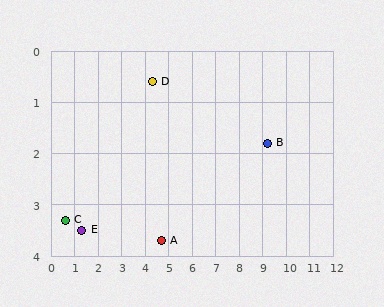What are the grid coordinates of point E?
Point E is at approximately (1.3, 3.5).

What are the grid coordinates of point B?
Point B is at approximately (9.2, 1.8).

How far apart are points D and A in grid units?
Points D and A are about 3.1 grid units apart.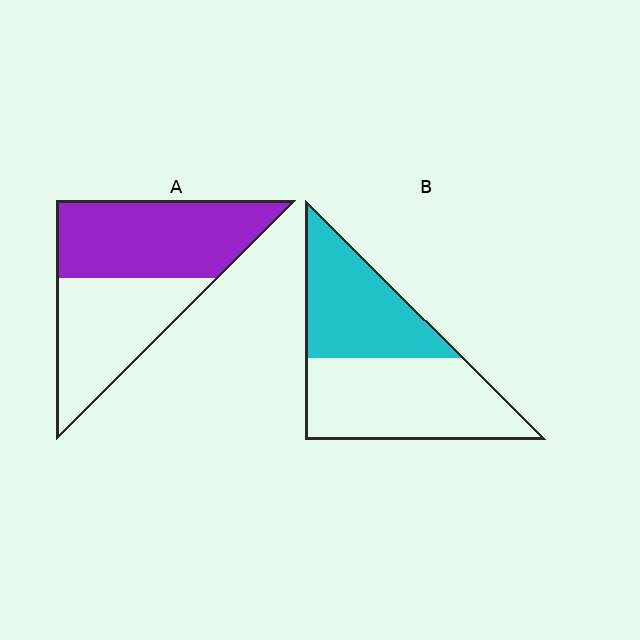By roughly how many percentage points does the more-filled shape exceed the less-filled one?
By roughly 10 percentage points (A over B).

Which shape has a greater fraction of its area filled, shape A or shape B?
Shape A.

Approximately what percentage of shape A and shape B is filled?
A is approximately 55% and B is approximately 45%.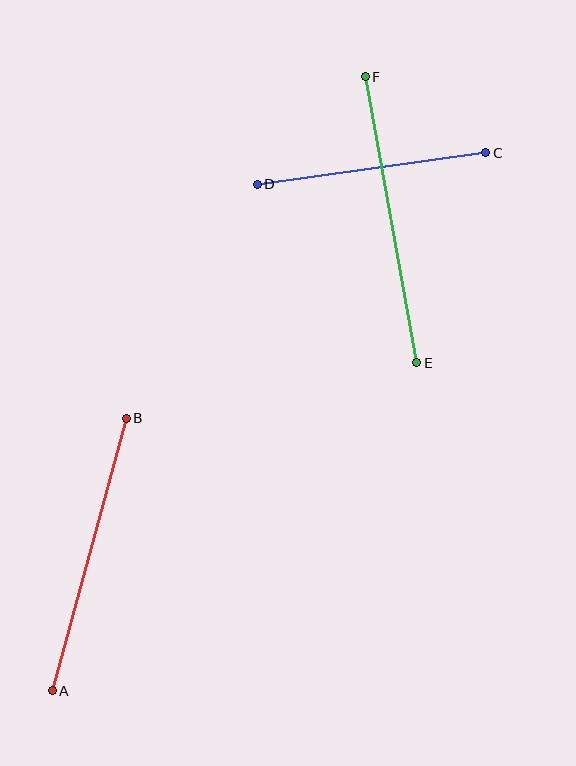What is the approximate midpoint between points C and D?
The midpoint is at approximately (372, 168) pixels.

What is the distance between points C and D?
The distance is approximately 231 pixels.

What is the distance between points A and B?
The distance is approximately 283 pixels.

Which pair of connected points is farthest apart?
Points E and F are farthest apart.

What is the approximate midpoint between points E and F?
The midpoint is at approximately (391, 220) pixels.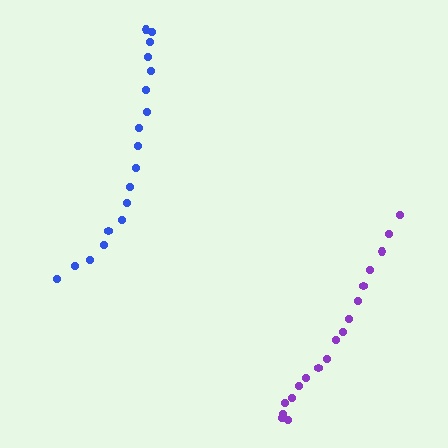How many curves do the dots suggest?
There are 2 distinct paths.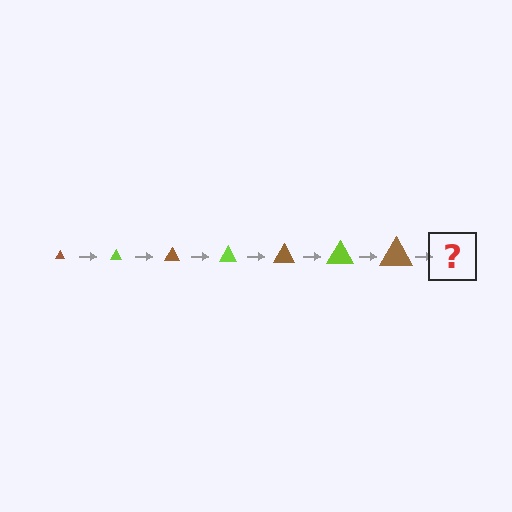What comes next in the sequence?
The next element should be a lime triangle, larger than the previous one.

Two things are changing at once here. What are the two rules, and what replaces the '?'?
The two rules are that the triangle grows larger each step and the color cycles through brown and lime. The '?' should be a lime triangle, larger than the previous one.